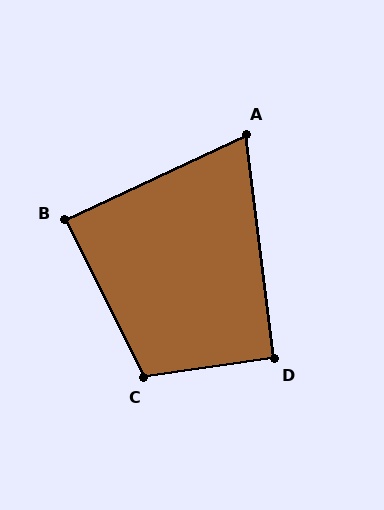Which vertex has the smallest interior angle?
A, at approximately 72 degrees.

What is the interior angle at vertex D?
Approximately 91 degrees (approximately right).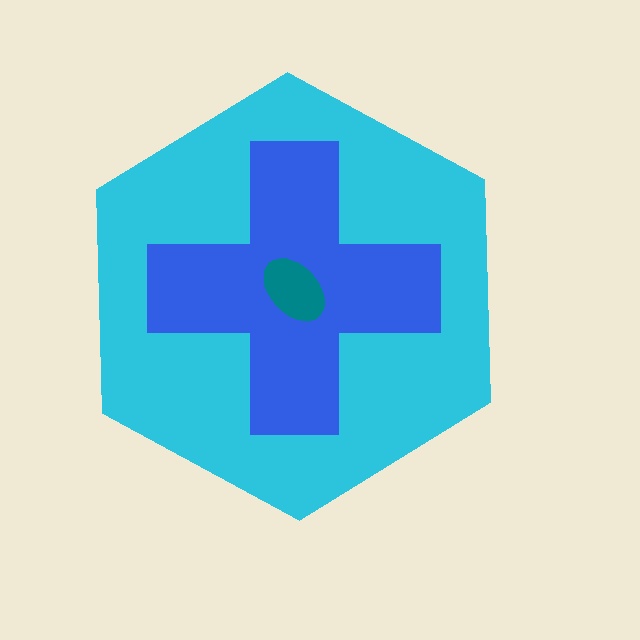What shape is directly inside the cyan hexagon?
The blue cross.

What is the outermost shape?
The cyan hexagon.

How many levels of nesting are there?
3.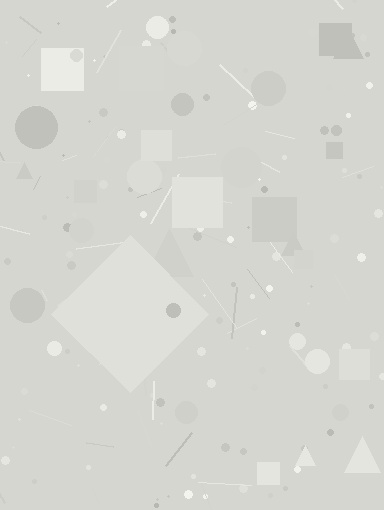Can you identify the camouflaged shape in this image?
The camouflaged shape is a diamond.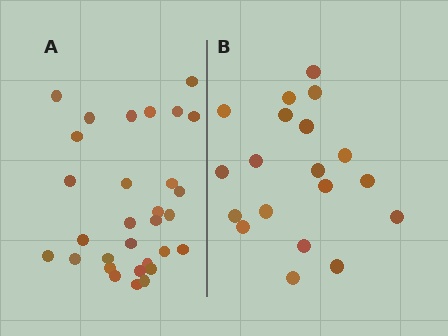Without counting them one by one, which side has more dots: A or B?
Region A (the left region) has more dots.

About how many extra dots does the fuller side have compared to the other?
Region A has roughly 12 or so more dots than region B.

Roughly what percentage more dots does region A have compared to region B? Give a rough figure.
About 60% more.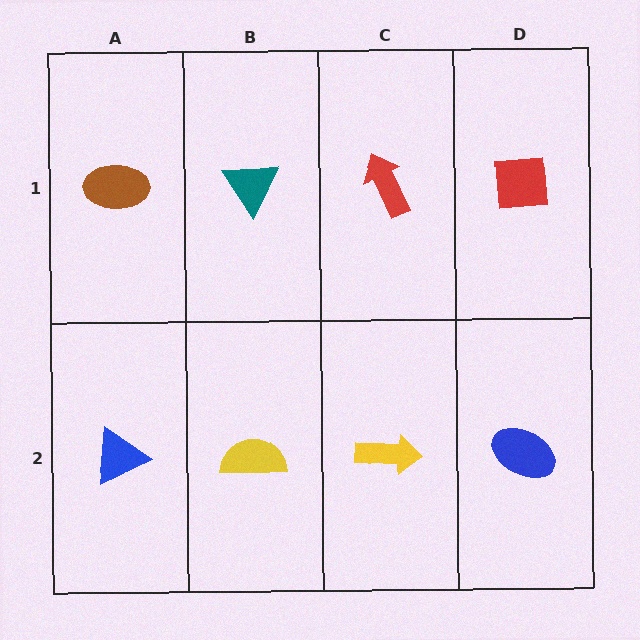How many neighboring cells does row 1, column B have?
3.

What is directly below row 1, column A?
A blue triangle.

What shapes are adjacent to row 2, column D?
A red square (row 1, column D), a yellow arrow (row 2, column C).